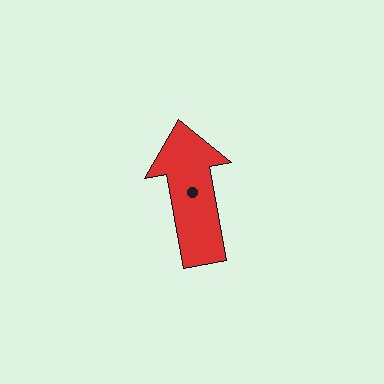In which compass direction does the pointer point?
North.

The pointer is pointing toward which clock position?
Roughly 12 o'clock.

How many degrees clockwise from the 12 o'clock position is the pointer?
Approximately 350 degrees.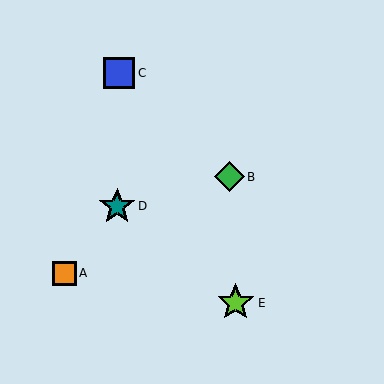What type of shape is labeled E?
Shape E is a lime star.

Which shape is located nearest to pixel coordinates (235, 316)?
The lime star (labeled E) at (236, 303) is nearest to that location.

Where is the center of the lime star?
The center of the lime star is at (236, 303).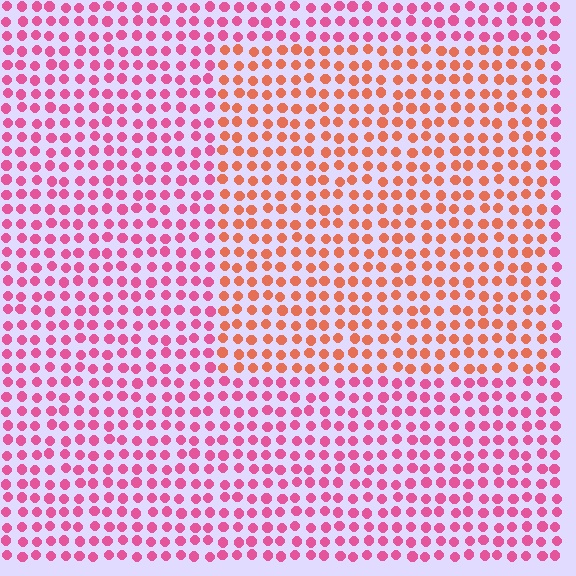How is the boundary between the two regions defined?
The boundary is defined purely by a slight shift in hue (about 41 degrees). Spacing, size, and orientation are identical on both sides.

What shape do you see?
I see a rectangle.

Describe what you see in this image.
The image is filled with small pink elements in a uniform arrangement. A rectangle-shaped region is visible where the elements are tinted to a slightly different hue, forming a subtle color boundary.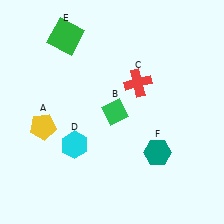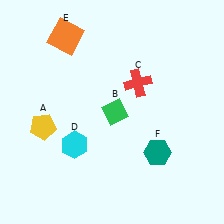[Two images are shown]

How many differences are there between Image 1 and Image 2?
There is 1 difference between the two images.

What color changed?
The square (E) changed from green in Image 1 to orange in Image 2.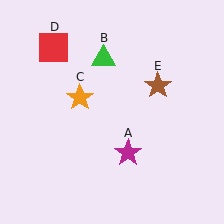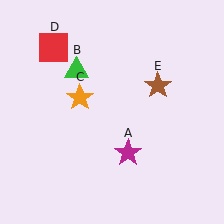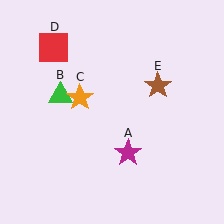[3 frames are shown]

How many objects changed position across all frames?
1 object changed position: green triangle (object B).